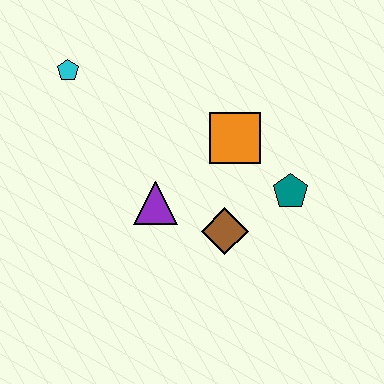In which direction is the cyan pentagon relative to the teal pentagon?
The cyan pentagon is to the left of the teal pentagon.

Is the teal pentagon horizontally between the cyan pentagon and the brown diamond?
No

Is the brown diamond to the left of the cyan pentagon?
No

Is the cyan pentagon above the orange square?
Yes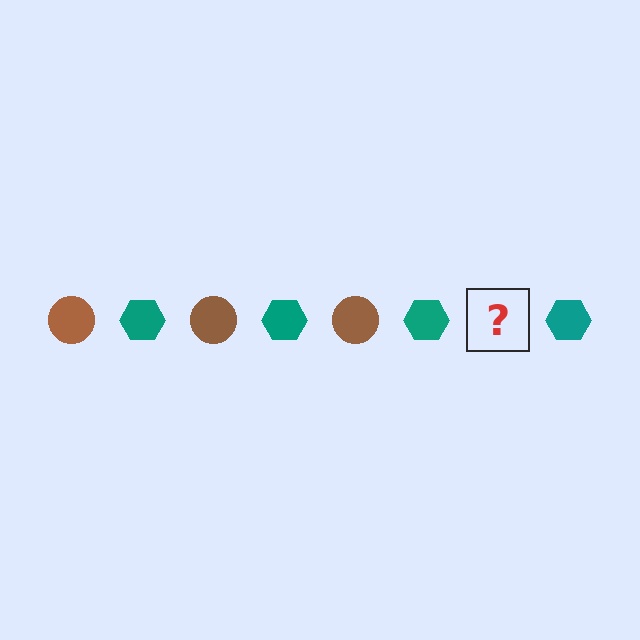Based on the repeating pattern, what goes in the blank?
The blank should be a brown circle.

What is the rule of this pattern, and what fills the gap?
The rule is that the pattern alternates between brown circle and teal hexagon. The gap should be filled with a brown circle.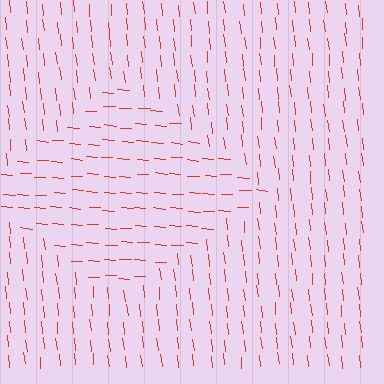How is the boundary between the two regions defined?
The boundary is defined purely by a change in line orientation (approximately 80 degrees difference). All lines are the same color and thickness.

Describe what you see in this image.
The image is filled with small red line segments. A diamond region in the image has lines oriented differently from the surrounding lines, creating a visible texture boundary.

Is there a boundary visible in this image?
Yes, there is a texture boundary formed by a change in line orientation.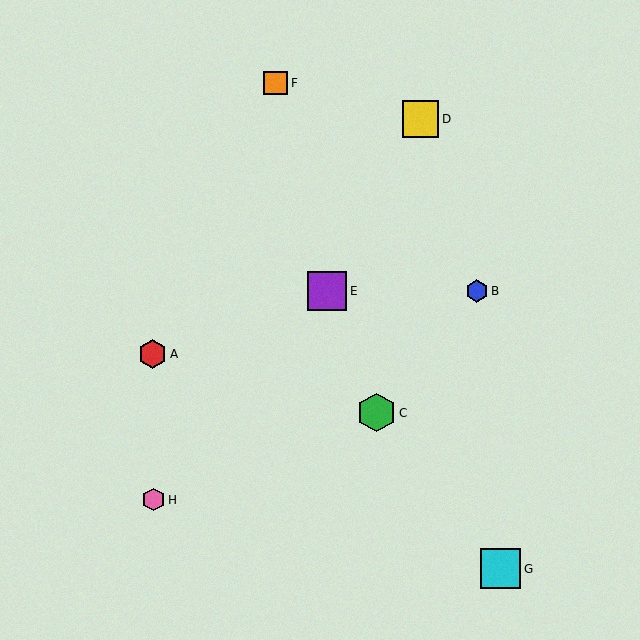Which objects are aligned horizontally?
Objects B, E are aligned horizontally.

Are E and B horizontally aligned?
Yes, both are at y≈291.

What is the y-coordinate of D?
Object D is at y≈119.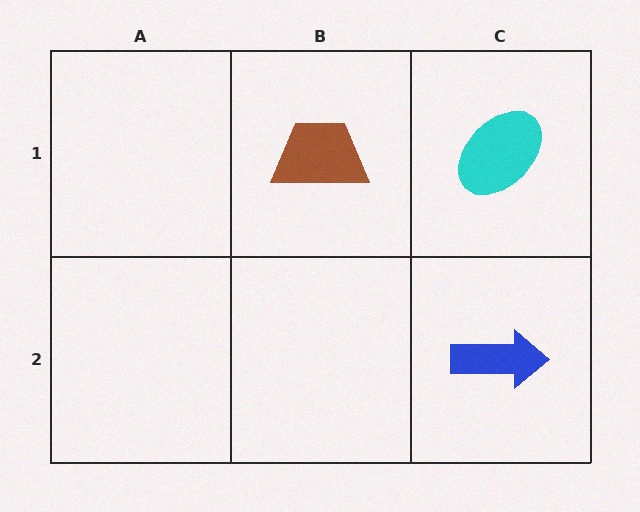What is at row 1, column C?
A cyan ellipse.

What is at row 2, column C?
A blue arrow.